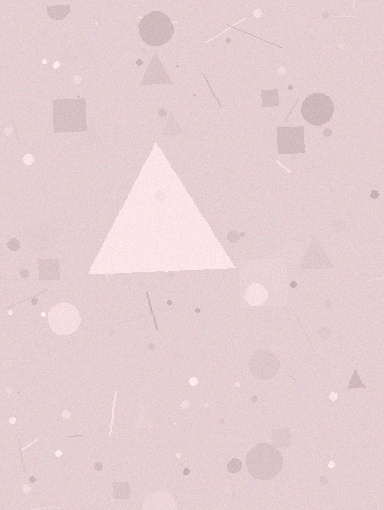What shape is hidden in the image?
A triangle is hidden in the image.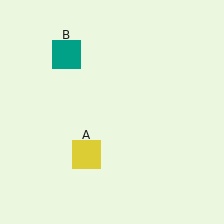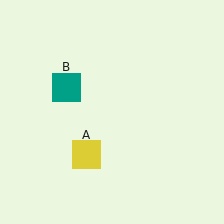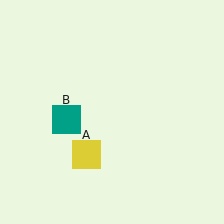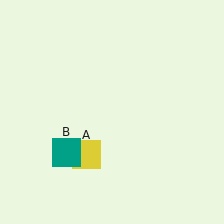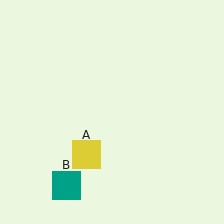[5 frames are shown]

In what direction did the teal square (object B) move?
The teal square (object B) moved down.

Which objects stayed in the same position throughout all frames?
Yellow square (object A) remained stationary.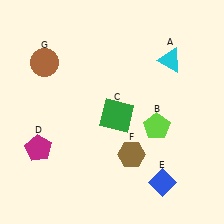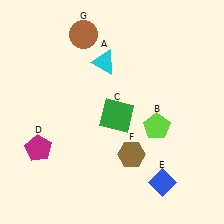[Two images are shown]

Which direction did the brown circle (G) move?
The brown circle (G) moved right.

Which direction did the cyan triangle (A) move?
The cyan triangle (A) moved left.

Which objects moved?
The objects that moved are: the cyan triangle (A), the brown circle (G).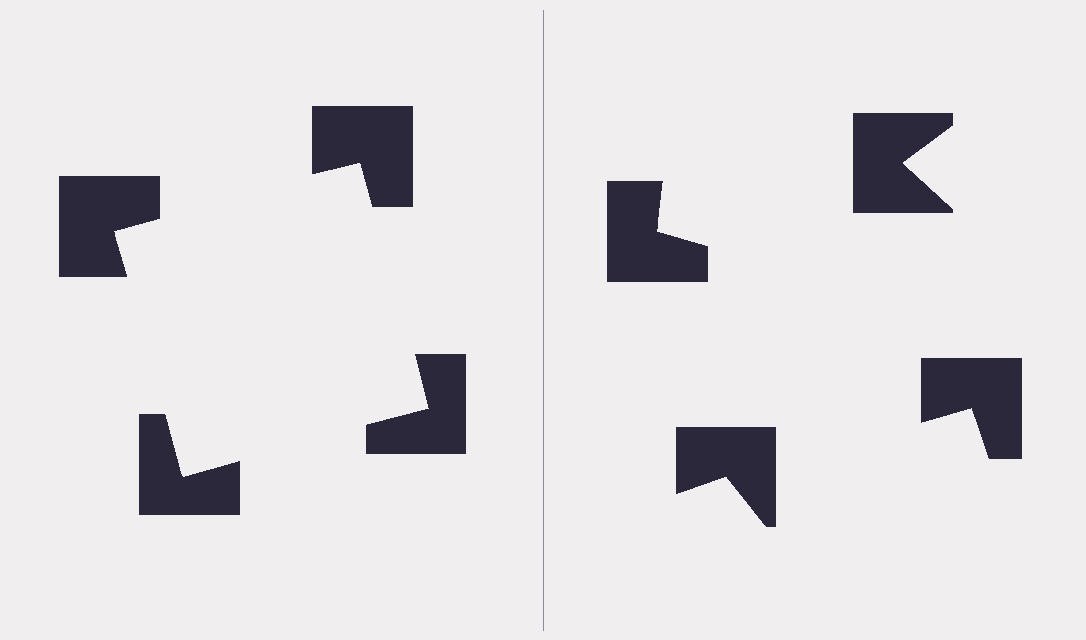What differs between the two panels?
The notched squares are positioned identically on both sides; only the wedge orientations differ. On the left they align to a square; on the right they are misaligned.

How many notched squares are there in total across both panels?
8 — 4 on each side.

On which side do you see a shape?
An illusory square appears on the left side. On the right side the wedge cuts are rotated, so no coherent shape forms.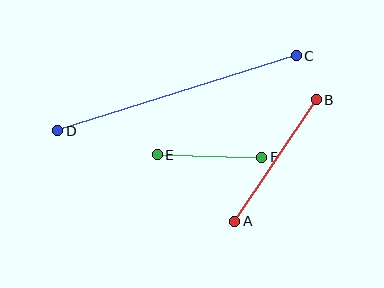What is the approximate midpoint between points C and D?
The midpoint is at approximately (177, 93) pixels.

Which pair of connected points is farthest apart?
Points C and D are farthest apart.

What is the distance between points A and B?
The distance is approximately 147 pixels.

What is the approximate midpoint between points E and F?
The midpoint is at approximately (210, 156) pixels.